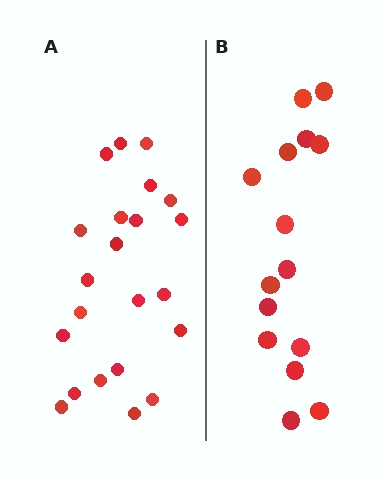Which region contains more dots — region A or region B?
Region A (the left region) has more dots.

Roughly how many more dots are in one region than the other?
Region A has roughly 8 or so more dots than region B.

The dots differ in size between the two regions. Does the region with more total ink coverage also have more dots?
No. Region B has more total ink coverage because its dots are larger, but region A actually contains more individual dots. Total area can be misleading — the number of items is what matters here.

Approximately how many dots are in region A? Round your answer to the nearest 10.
About 20 dots. (The exact count is 22, which rounds to 20.)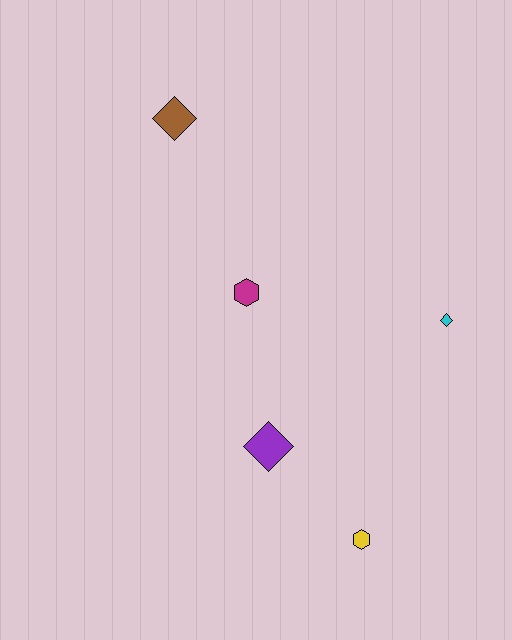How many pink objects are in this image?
There are no pink objects.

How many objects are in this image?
There are 5 objects.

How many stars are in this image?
There are no stars.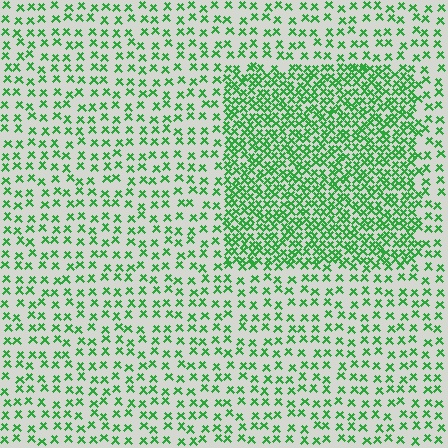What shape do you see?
I see a rectangle.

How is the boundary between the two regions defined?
The boundary is defined by a change in element density (approximately 2.4x ratio). All elements are the same color, size, and shape.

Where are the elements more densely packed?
The elements are more densely packed inside the rectangle boundary.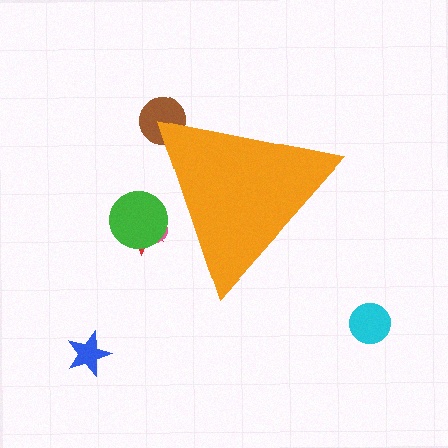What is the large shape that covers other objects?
An orange triangle.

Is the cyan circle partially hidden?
No, the cyan circle is fully visible.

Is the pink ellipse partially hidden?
Yes, the pink ellipse is partially hidden behind the orange triangle.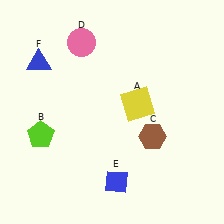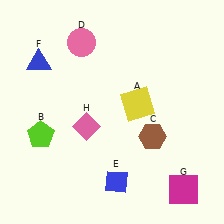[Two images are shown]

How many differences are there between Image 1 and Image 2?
There are 2 differences between the two images.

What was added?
A magenta square (G), a pink diamond (H) were added in Image 2.